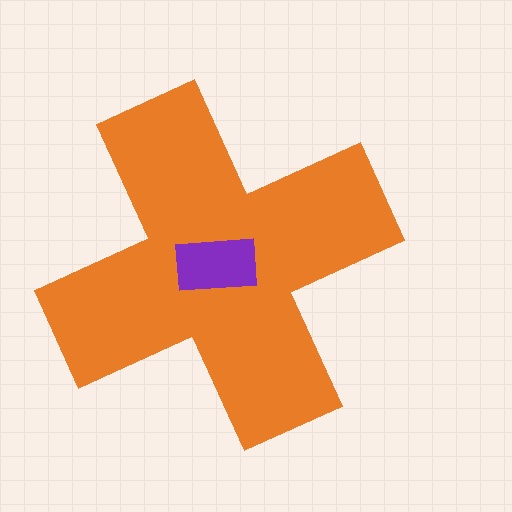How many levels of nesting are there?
2.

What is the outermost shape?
The orange cross.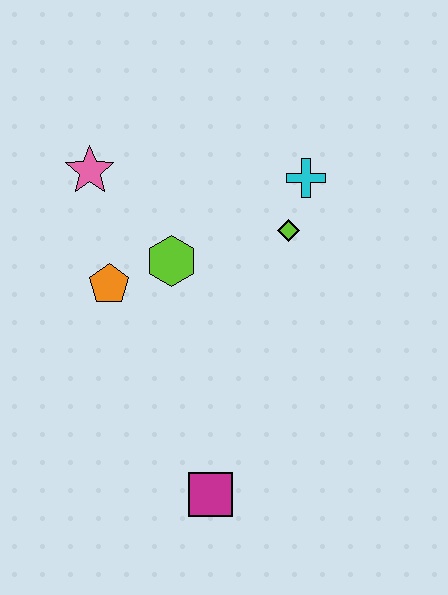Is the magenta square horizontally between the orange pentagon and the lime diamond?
Yes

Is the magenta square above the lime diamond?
No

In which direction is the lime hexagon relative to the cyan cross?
The lime hexagon is to the left of the cyan cross.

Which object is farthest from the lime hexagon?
The magenta square is farthest from the lime hexagon.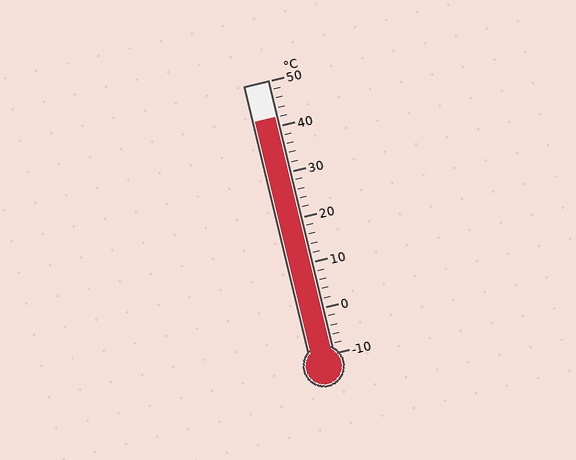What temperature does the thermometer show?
The thermometer shows approximately 42°C.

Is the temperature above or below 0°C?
The temperature is above 0°C.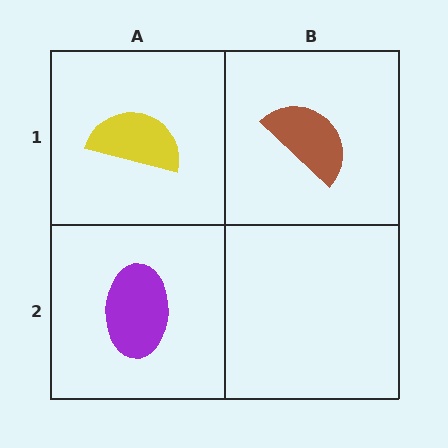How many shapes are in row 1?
2 shapes.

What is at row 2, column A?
A purple ellipse.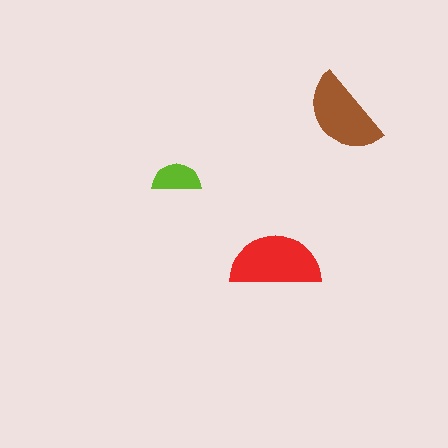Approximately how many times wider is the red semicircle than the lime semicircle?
About 2 times wider.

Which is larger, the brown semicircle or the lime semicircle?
The brown one.